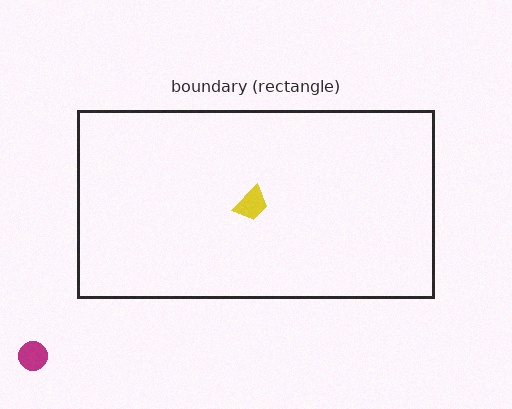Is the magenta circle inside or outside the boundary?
Outside.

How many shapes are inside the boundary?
1 inside, 1 outside.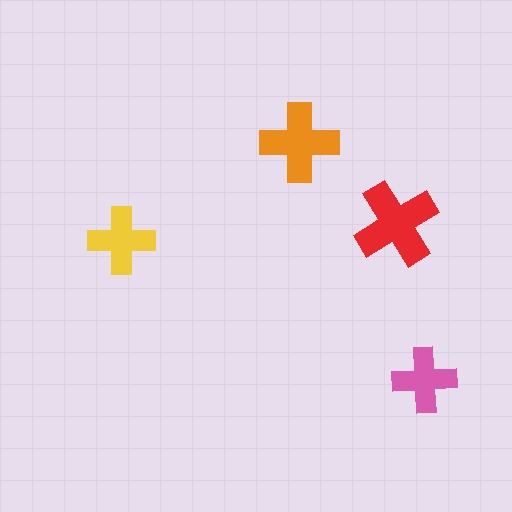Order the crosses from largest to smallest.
the red one, the orange one, the yellow one, the pink one.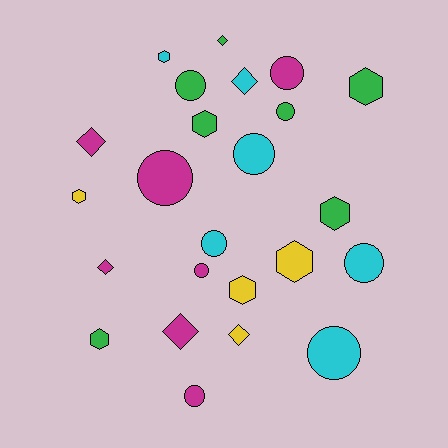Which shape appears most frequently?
Circle, with 10 objects.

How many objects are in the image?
There are 24 objects.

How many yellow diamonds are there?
There is 1 yellow diamond.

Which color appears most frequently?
Magenta, with 7 objects.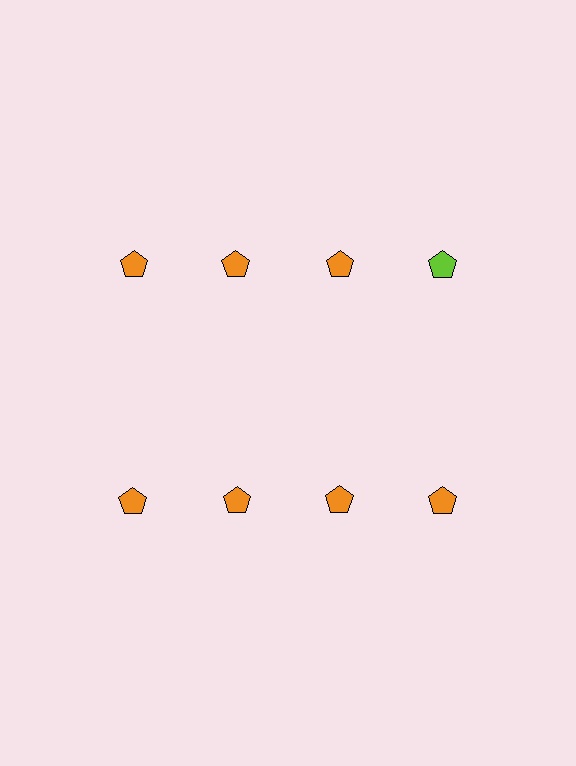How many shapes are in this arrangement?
There are 8 shapes arranged in a grid pattern.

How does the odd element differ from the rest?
It has a different color: lime instead of orange.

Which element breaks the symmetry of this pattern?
The lime pentagon in the top row, second from right column breaks the symmetry. All other shapes are orange pentagons.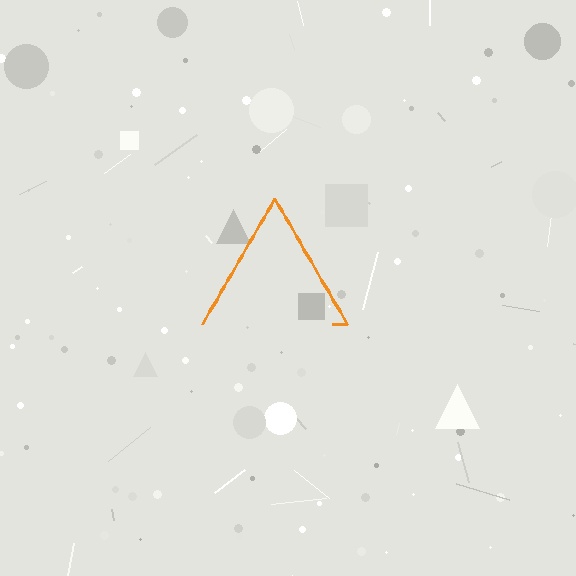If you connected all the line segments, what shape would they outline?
They would outline a triangle.